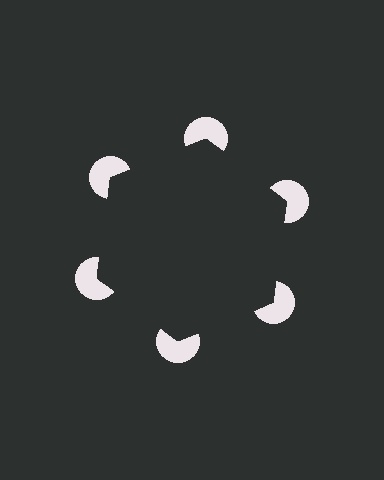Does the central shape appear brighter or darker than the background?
It typically appears slightly darker than the background, even though no actual brightness change is drawn.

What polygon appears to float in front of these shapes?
An illusory hexagon — its edges are inferred from the aligned wedge cuts in the pac-man discs, not physically drawn.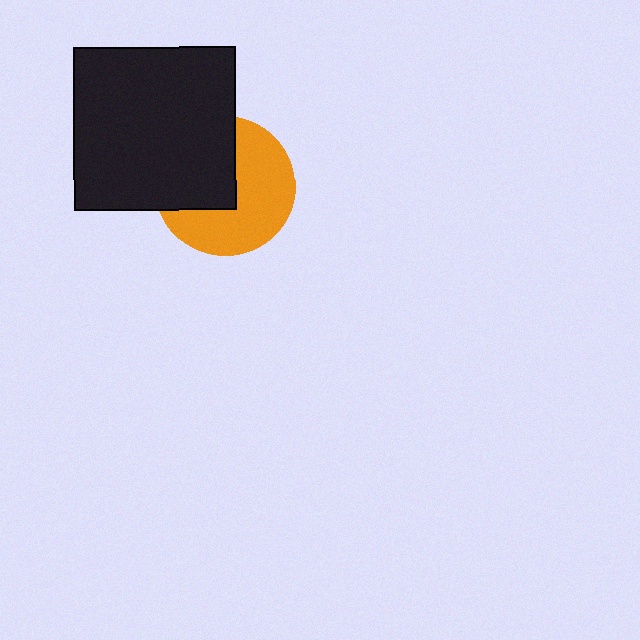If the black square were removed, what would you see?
You would see the complete orange circle.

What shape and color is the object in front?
The object in front is a black square.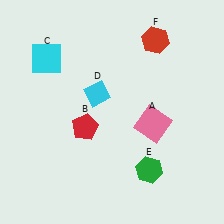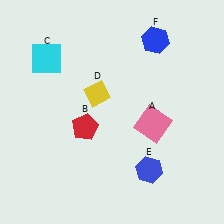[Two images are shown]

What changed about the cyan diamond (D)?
In Image 1, D is cyan. In Image 2, it changed to yellow.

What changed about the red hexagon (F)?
In Image 1, F is red. In Image 2, it changed to blue.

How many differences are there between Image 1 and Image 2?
There are 3 differences between the two images.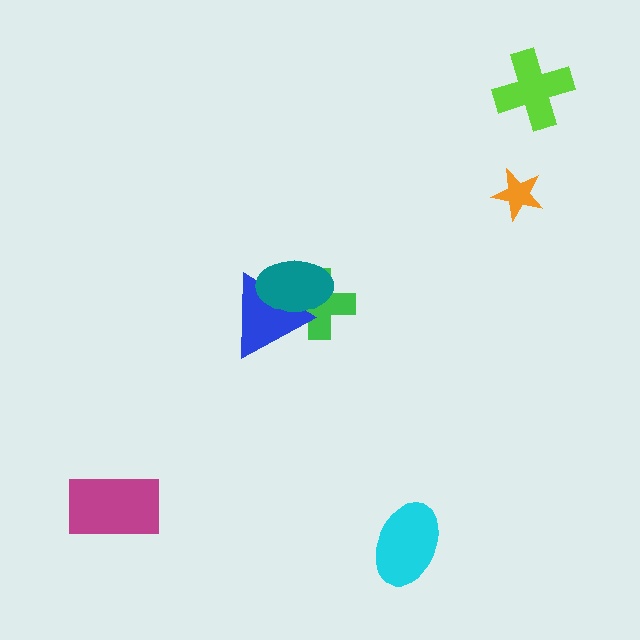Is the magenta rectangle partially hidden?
No, no other shape covers it.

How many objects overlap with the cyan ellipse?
0 objects overlap with the cyan ellipse.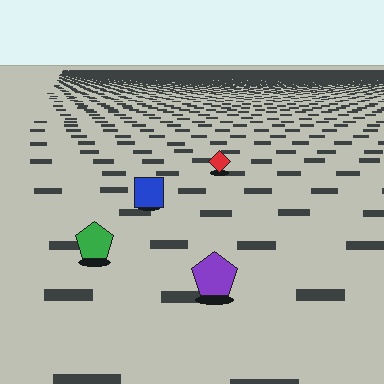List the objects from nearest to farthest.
From nearest to farthest: the purple pentagon, the green pentagon, the blue square, the red diamond.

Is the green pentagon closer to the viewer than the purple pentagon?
No. The purple pentagon is closer — you can tell from the texture gradient: the ground texture is coarser near it.